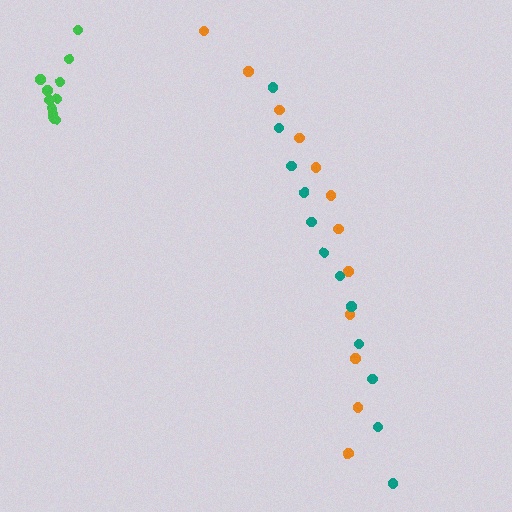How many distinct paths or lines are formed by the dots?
There are 3 distinct paths.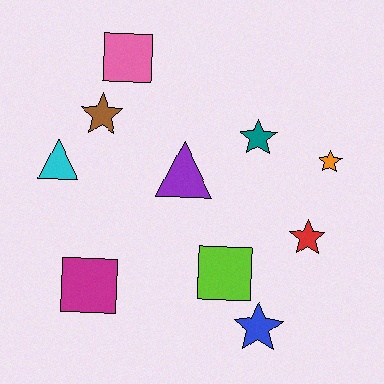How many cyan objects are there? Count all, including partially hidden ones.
There is 1 cyan object.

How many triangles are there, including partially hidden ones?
There are 2 triangles.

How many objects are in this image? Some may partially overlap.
There are 10 objects.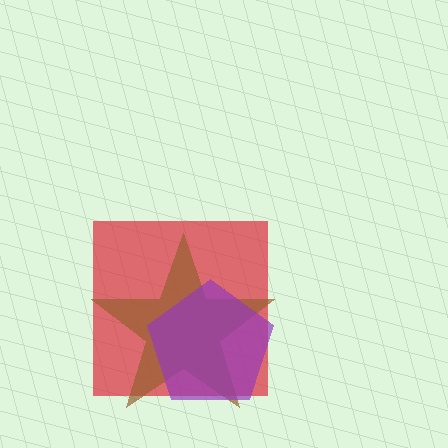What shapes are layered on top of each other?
The layered shapes are: a red square, a brown star, a purple pentagon.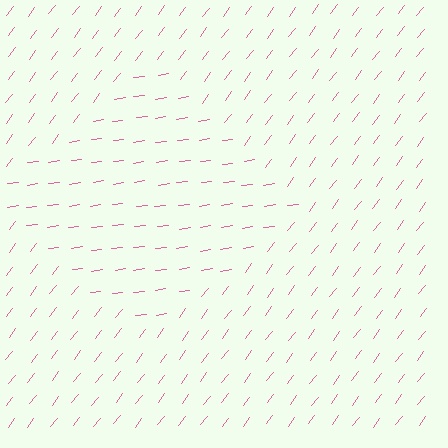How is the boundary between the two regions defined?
The boundary is defined purely by a change in line orientation (approximately 45 degrees difference). All lines are the same color and thickness.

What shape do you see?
I see a diamond.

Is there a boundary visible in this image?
Yes, there is a texture boundary formed by a change in line orientation.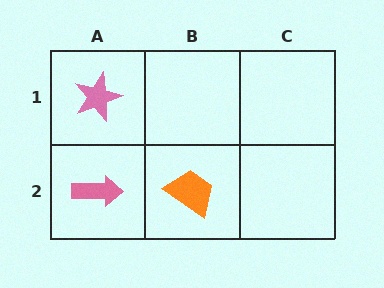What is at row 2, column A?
A pink arrow.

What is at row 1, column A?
A pink star.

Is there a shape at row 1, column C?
No, that cell is empty.